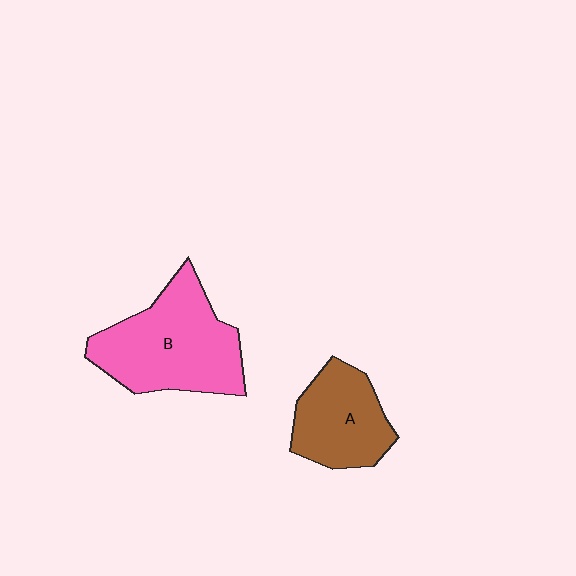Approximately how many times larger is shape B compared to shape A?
Approximately 1.5 times.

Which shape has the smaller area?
Shape A (brown).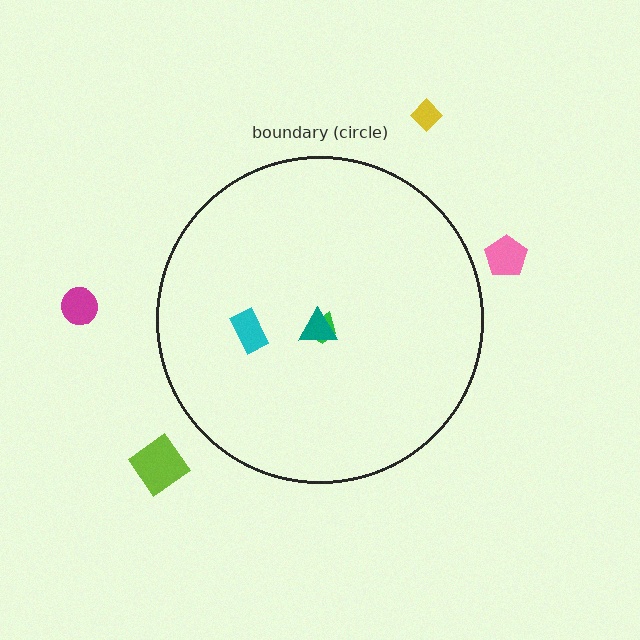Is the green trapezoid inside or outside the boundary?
Inside.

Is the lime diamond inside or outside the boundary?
Outside.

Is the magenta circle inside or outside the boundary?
Outside.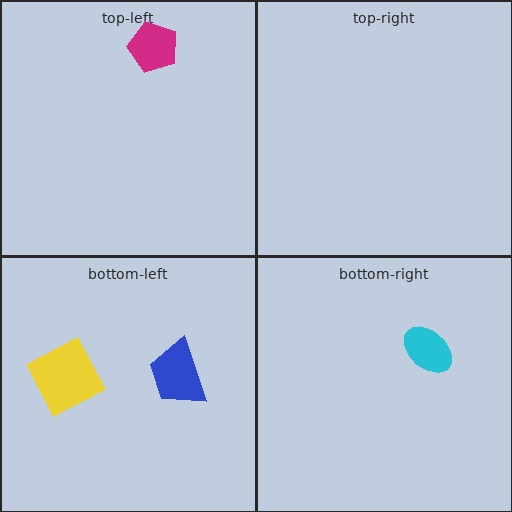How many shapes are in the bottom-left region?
2.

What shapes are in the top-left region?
The magenta pentagon.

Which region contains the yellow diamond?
The bottom-left region.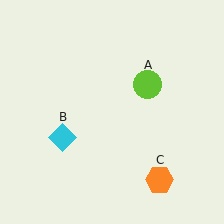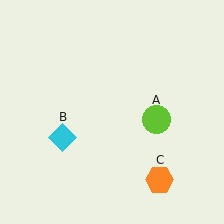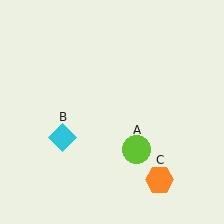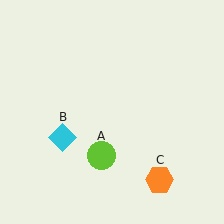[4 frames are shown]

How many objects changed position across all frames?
1 object changed position: lime circle (object A).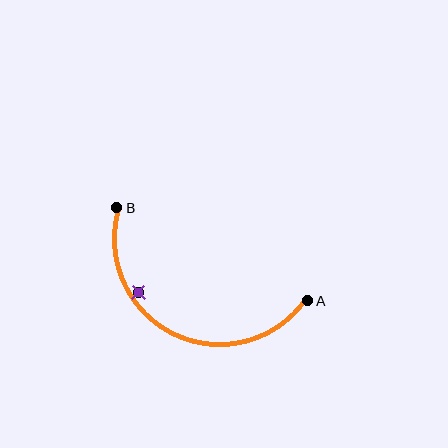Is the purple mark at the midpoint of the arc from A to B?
No — the purple mark does not lie on the arc at all. It sits slightly inside the curve.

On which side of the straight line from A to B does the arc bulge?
The arc bulges below the straight line connecting A and B.